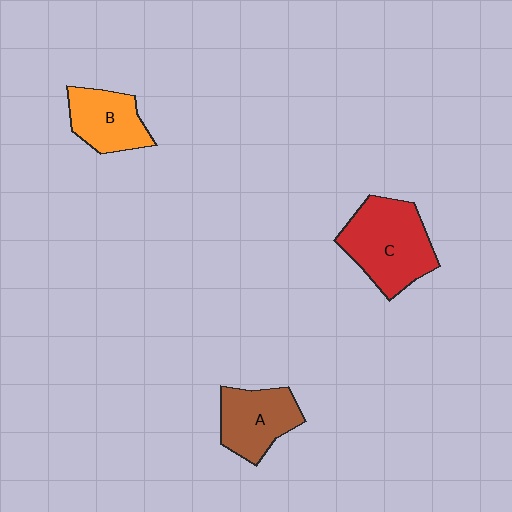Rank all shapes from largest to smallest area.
From largest to smallest: C (red), A (brown), B (orange).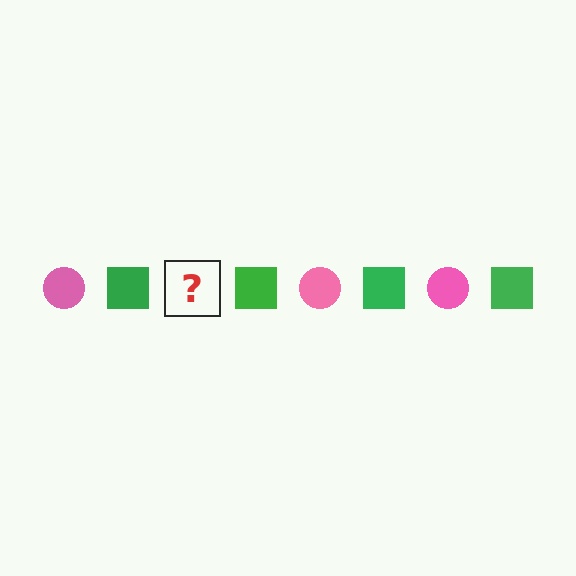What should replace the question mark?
The question mark should be replaced with a pink circle.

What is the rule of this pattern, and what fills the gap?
The rule is that the pattern alternates between pink circle and green square. The gap should be filled with a pink circle.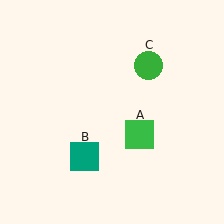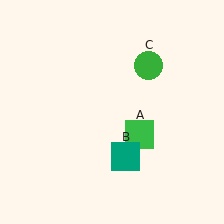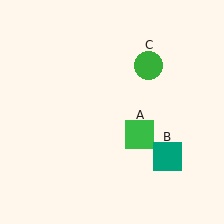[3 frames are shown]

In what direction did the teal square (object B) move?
The teal square (object B) moved right.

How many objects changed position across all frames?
1 object changed position: teal square (object B).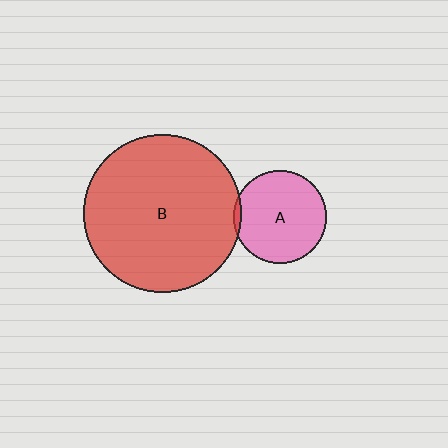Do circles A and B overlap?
Yes.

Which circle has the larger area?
Circle B (red).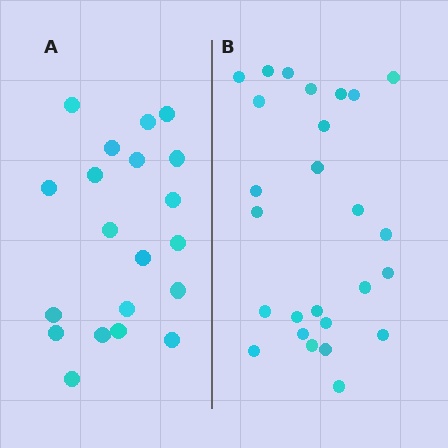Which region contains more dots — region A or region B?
Region B (the right region) has more dots.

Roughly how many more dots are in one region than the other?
Region B has about 6 more dots than region A.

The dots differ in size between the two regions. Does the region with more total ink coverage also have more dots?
No. Region A has more total ink coverage because its dots are larger, but region B actually contains more individual dots. Total area can be misleading — the number of items is what matters here.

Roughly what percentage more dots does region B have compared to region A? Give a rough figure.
About 30% more.